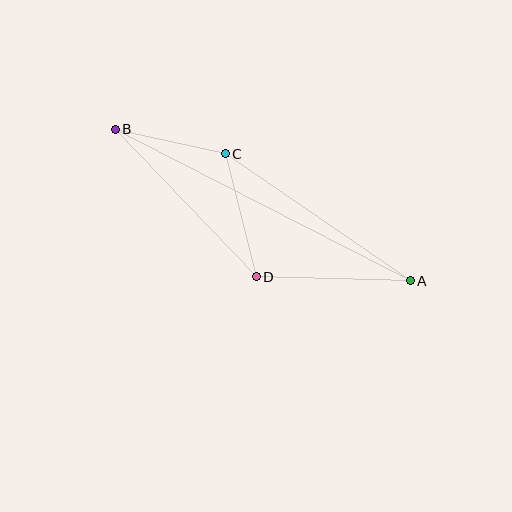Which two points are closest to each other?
Points B and C are closest to each other.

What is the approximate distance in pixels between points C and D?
The distance between C and D is approximately 127 pixels.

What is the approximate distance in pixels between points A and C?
The distance between A and C is approximately 224 pixels.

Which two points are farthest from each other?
Points A and B are farthest from each other.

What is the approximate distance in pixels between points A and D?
The distance between A and D is approximately 154 pixels.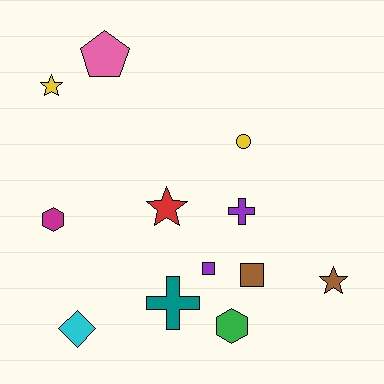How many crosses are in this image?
There are 2 crosses.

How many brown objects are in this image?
There are 2 brown objects.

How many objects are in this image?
There are 12 objects.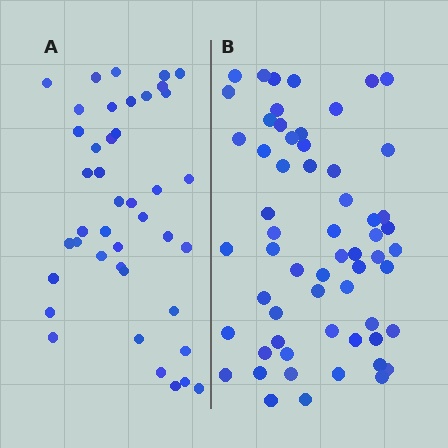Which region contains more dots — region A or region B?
Region B (the right region) has more dots.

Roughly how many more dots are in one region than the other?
Region B has approximately 20 more dots than region A.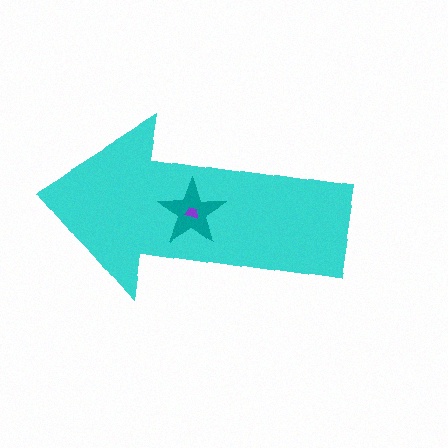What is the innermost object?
The purple trapezoid.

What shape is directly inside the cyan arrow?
The teal star.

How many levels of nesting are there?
3.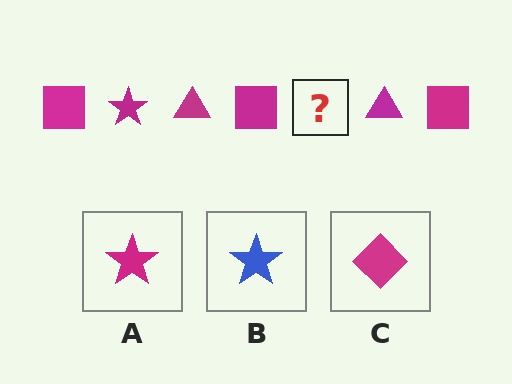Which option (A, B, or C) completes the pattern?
A.